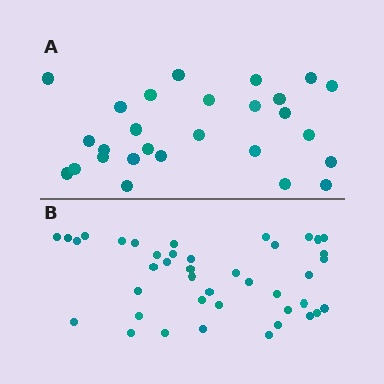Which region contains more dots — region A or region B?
Region B (the bottom region) has more dots.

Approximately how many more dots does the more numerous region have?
Region B has approximately 15 more dots than region A.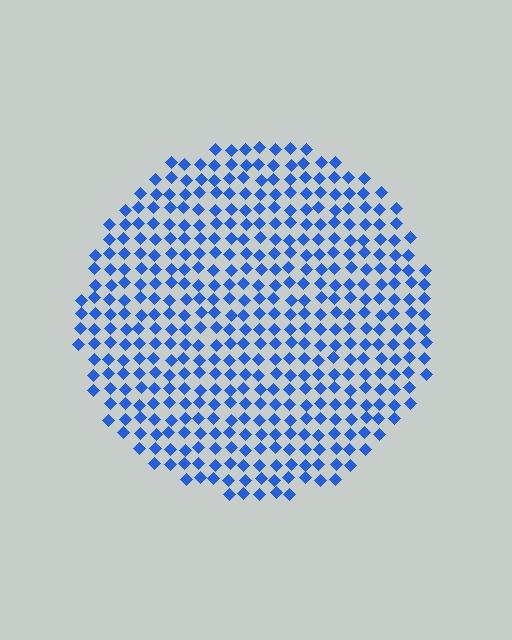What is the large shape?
The large shape is a circle.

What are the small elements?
The small elements are diamonds.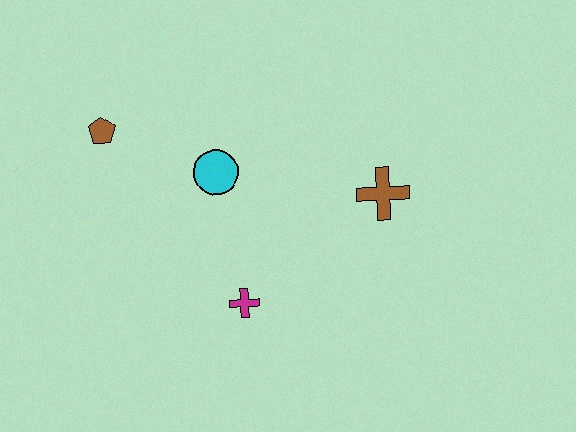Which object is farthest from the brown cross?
The brown pentagon is farthest from the brown cross.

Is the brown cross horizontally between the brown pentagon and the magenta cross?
No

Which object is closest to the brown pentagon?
The cyan circle is closest to the brown pentagon.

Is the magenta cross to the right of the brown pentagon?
Yes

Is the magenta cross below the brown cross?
Yes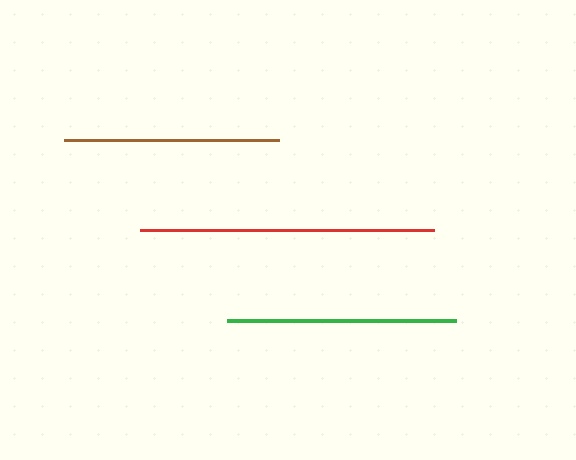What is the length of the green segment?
The green segment is approximately 229 pixels long.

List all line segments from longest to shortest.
From longest to shortest: red, green, brown.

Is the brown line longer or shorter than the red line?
The red line is longer than the brown line.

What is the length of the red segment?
The red segment is approximately 294 pixels long.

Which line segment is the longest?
The red line is the longest at approximately 294 pixels.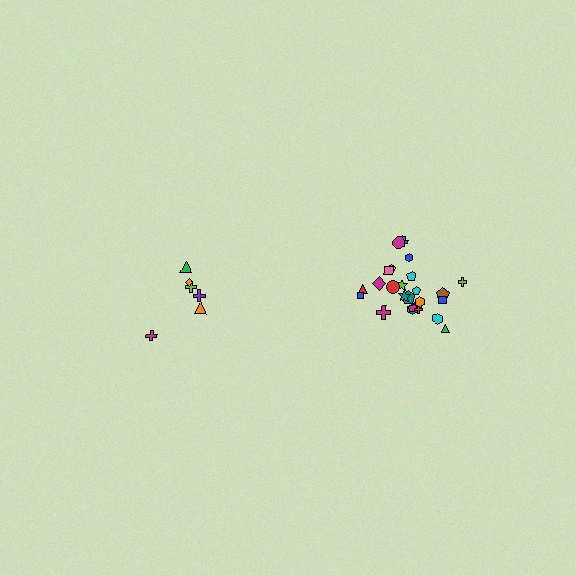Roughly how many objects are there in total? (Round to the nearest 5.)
Roughly 30 objects in total.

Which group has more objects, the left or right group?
The right group.